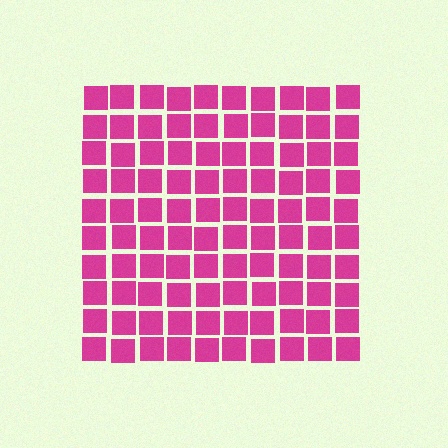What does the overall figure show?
The overall figure shows a square.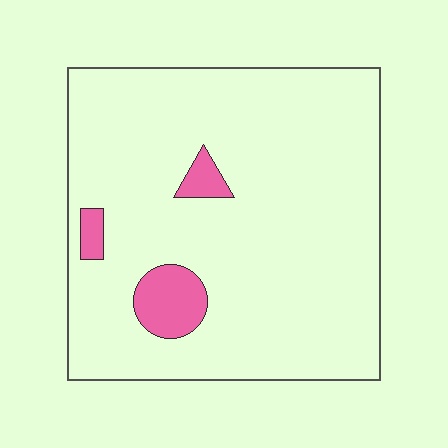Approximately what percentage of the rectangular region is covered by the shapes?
Approximately 5%.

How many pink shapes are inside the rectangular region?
3.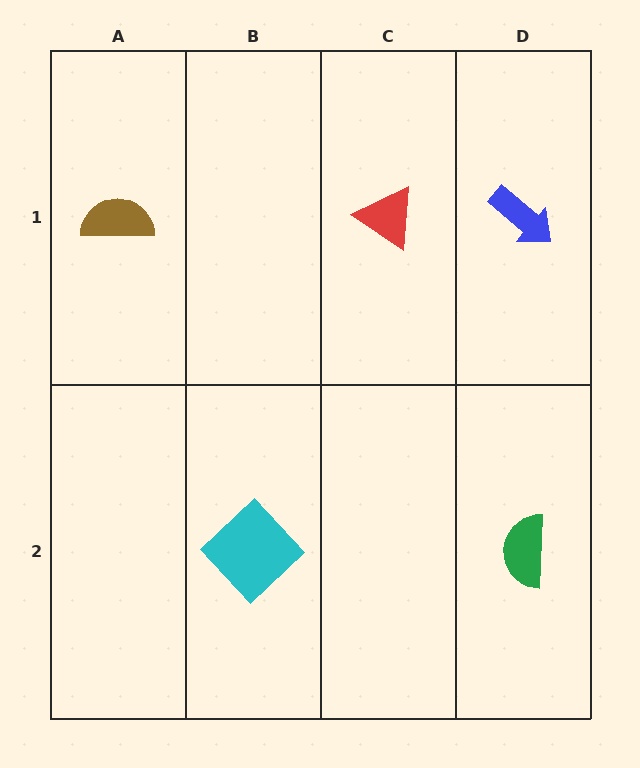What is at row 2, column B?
A cyan diamond.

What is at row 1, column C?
A red triangle.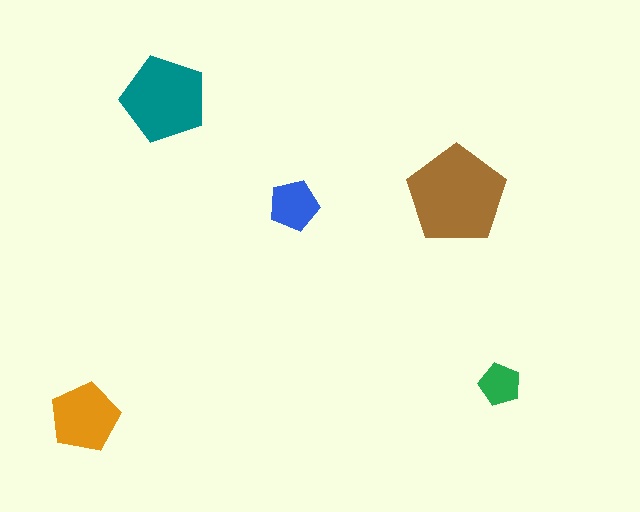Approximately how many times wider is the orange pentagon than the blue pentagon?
About 1.5 times wider.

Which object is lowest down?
The orange pentagon is bottommost.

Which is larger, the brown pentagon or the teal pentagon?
The brown one.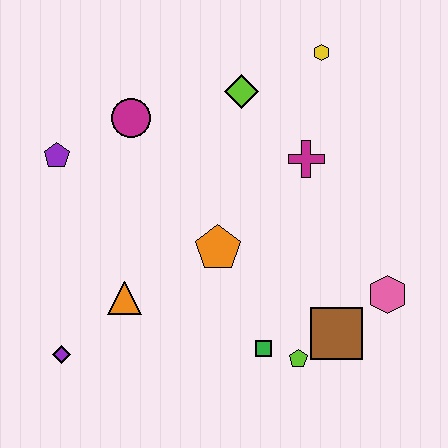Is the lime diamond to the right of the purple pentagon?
Yes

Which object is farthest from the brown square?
The purple pentagon is farthest from the brown square.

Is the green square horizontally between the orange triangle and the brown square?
Yes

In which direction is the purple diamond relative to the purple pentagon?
The purple diamond is below the purple pentagon.